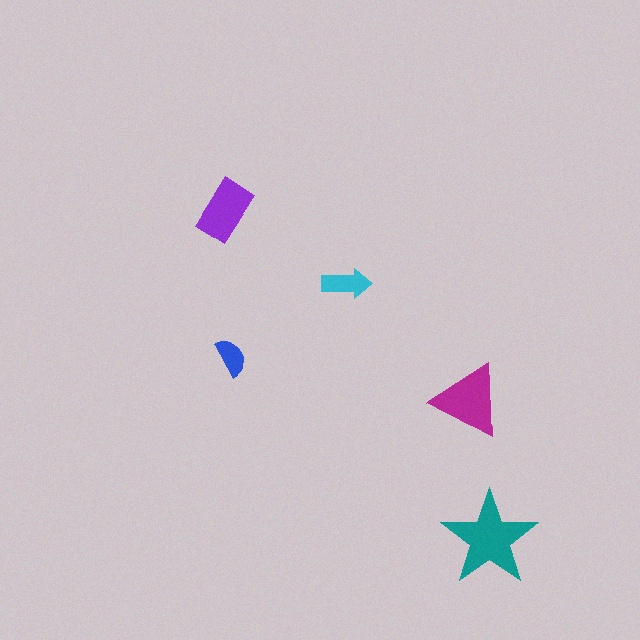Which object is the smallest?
The blue semicircle.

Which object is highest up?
The purple rectangle is topmost.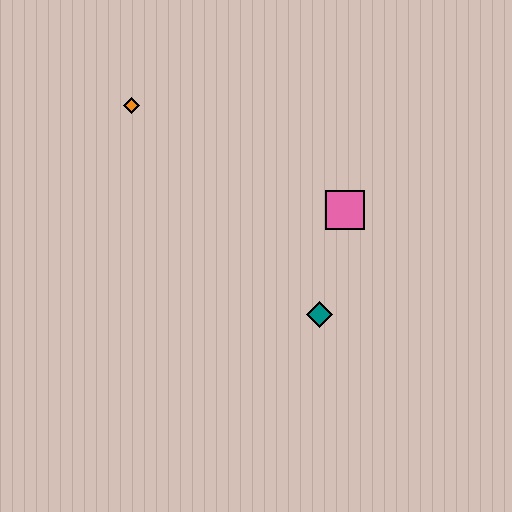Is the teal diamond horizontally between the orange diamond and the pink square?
Yes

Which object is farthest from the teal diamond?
The orange diamond is farthest from the teal diamond.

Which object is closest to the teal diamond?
The pink square is closest to the teal diamond.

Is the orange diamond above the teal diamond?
Yes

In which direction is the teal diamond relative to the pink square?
The teal diamond is below the pink square.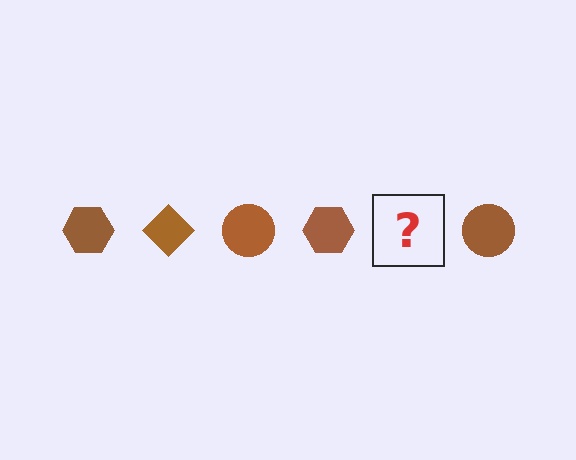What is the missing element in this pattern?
The missing element is a brown diamond.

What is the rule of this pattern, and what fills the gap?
The rule is that the pattern cycles through hexagon, diamond, circle shapes in brown. The gap should be filled with a brown diamond.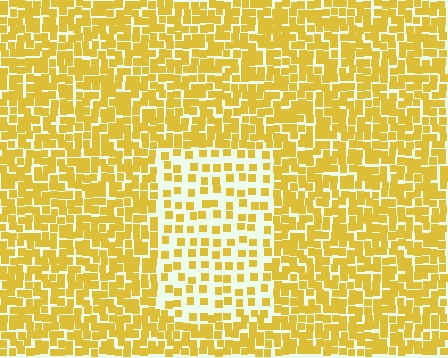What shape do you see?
I see a rectangle.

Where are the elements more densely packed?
The elements are more densely packed outside the rectangle boundary.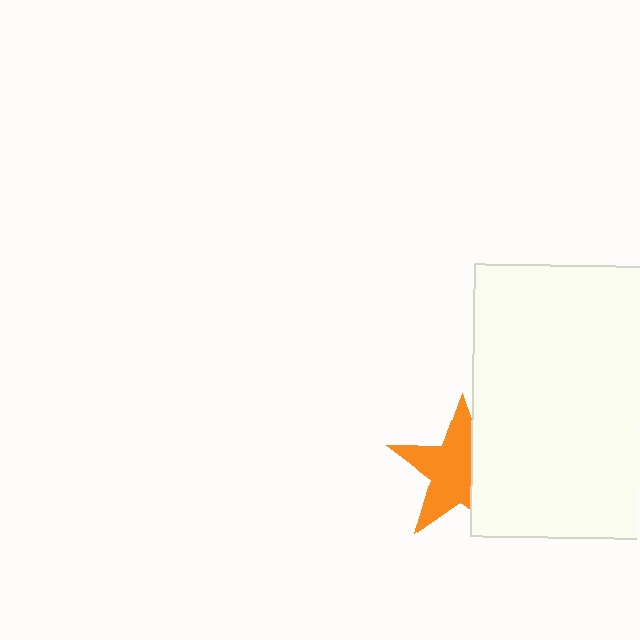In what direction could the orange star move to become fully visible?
The orange star could move left. That would shift it out from behind the white rectangle entirely.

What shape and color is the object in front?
The object in front is a white rectangle.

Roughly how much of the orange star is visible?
About half of it is visible (roughly 64%).